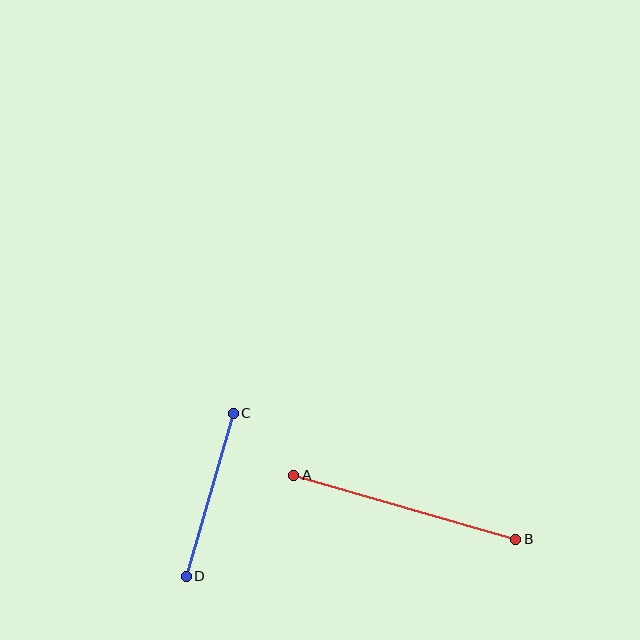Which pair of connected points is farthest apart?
Points A and B are farthest apart.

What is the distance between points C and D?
The distance is approximately 170 pixels.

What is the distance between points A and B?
The distance is approximately 231 pixels.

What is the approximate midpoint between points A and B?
The midpoint is at approximately (405, 507) pixels.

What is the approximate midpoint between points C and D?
The midpoint is at approximately (210, 495) pixels.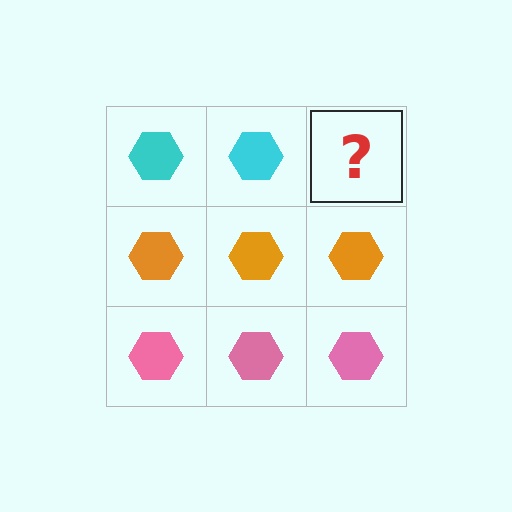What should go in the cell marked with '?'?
The missing cell should contain a cyan hexagon.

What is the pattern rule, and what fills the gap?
The rule is that each row has a consistent color. The gap should be filled with a cyan hexagon.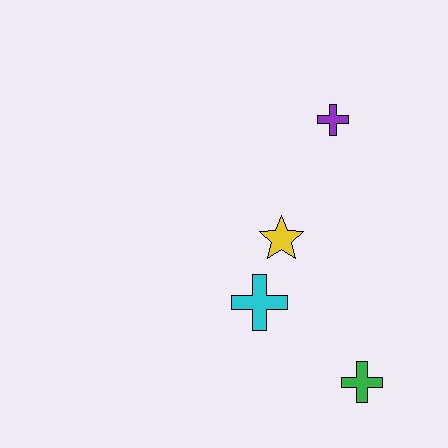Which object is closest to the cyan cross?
The yellow star is closest to the cyan cross.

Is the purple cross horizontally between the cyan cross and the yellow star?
No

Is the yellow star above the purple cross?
No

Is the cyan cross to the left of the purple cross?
Yes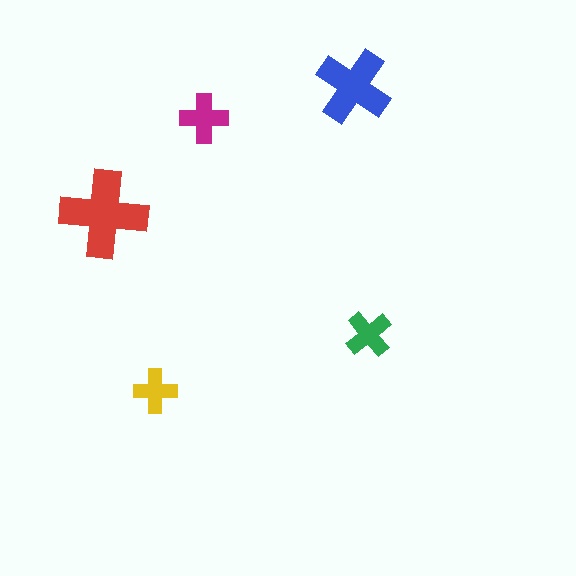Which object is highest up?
The blue cross is topmost.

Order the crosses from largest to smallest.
the red one, the blue one, the magenta one, the green one, the yellow one.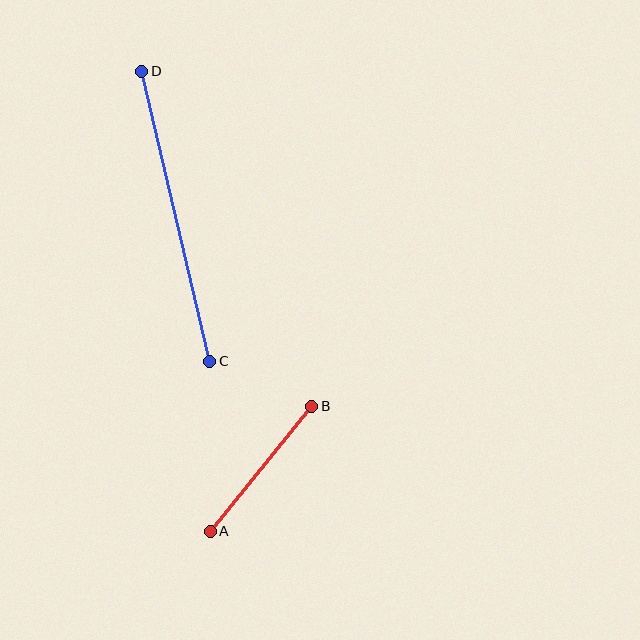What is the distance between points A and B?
The distance is approximately 161 pixels.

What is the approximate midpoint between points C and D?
The midpoint is at approximately (176, 216) pixels.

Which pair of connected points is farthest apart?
Points C and D are farthest apart.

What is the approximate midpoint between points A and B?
The midpoint is at approximately (261, 469) pixels.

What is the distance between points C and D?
The distance is approximately 298 pixels.